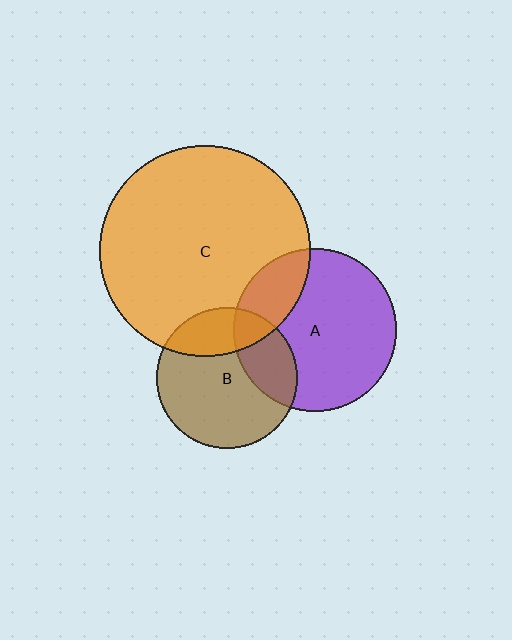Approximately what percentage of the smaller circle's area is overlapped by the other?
Approximately 20%.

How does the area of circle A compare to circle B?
Approximately 1.3 times.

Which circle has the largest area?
Circle C (orange).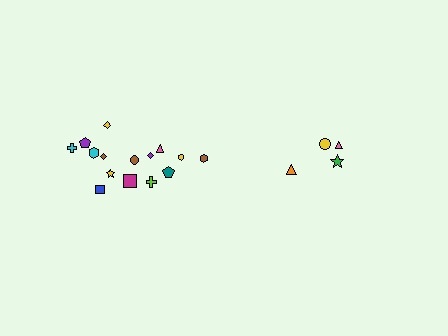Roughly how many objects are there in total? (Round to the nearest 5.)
Roughly 20 objects in total.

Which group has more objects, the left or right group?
The left group.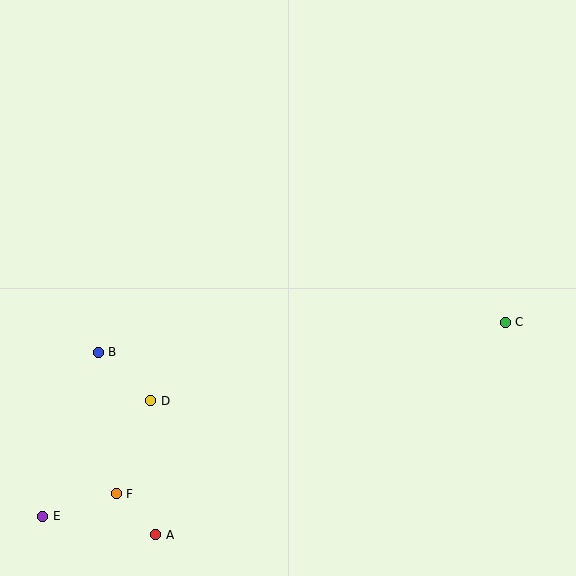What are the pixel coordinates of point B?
Point B is at (98, 352).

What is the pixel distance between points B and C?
The distance between B and C is 408 pixels.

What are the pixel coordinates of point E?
Point E is at (43, 516).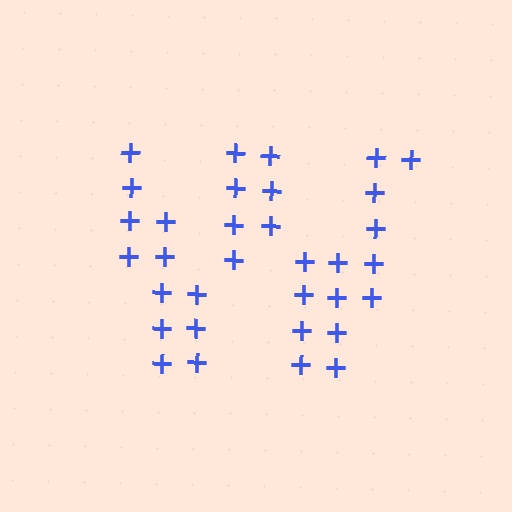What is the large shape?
The large shape is the letter W.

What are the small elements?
The small elements are plus signs.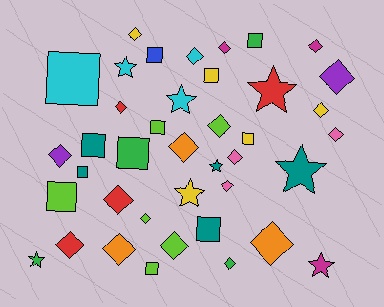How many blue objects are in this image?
There is 1 blue object.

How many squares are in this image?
There are 12 squares.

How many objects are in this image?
There are 40 objects.